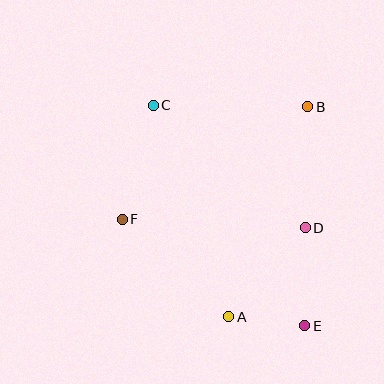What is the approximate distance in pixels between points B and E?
The distance between B and E is approximately 219 pixels.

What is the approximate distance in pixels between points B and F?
The distance between B and F is approximately 217 pixels.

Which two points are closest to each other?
Points A and E are closest to each other.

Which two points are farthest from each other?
Points C and E are farthest from each other.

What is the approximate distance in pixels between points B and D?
The distance between B and D is approximately 121 pixels.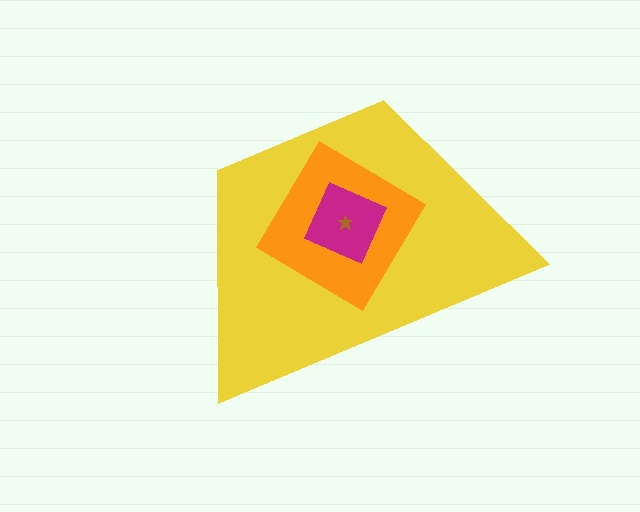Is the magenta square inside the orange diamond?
Yes.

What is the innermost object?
The brown star.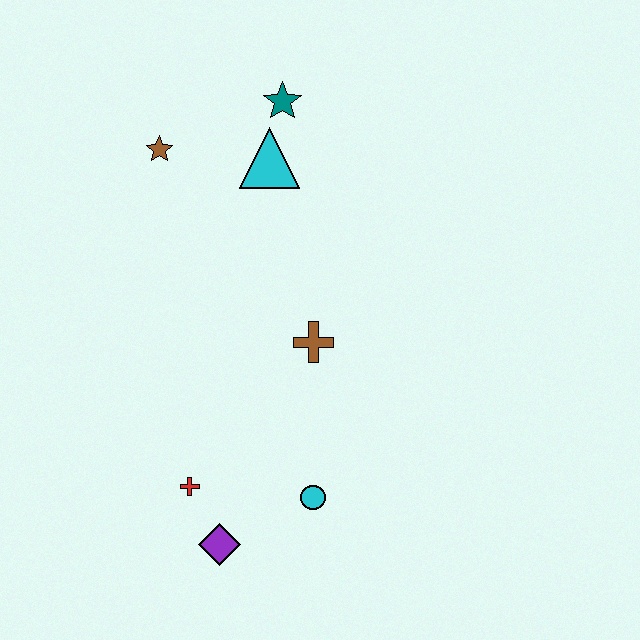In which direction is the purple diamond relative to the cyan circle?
The purple diamond is to the left of the cyan circle.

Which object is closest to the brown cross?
The cyan circle is closest to the brown cross.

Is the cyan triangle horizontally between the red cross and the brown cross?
Yes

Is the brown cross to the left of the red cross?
No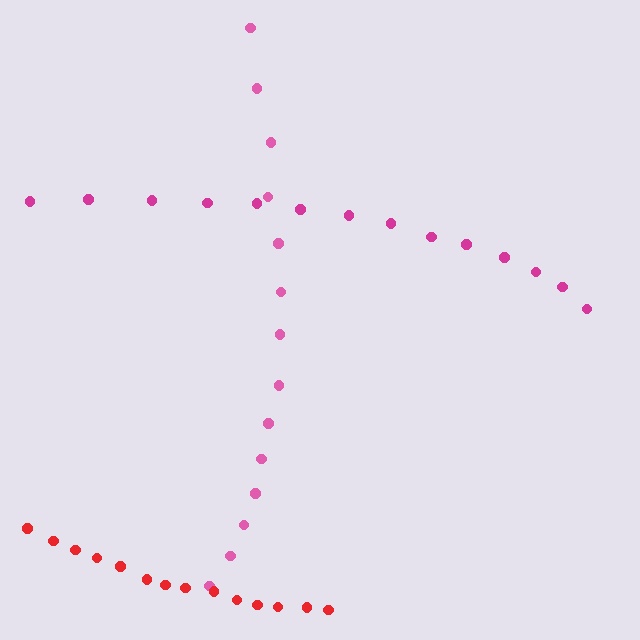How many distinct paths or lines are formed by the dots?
There are 3 distinct paths.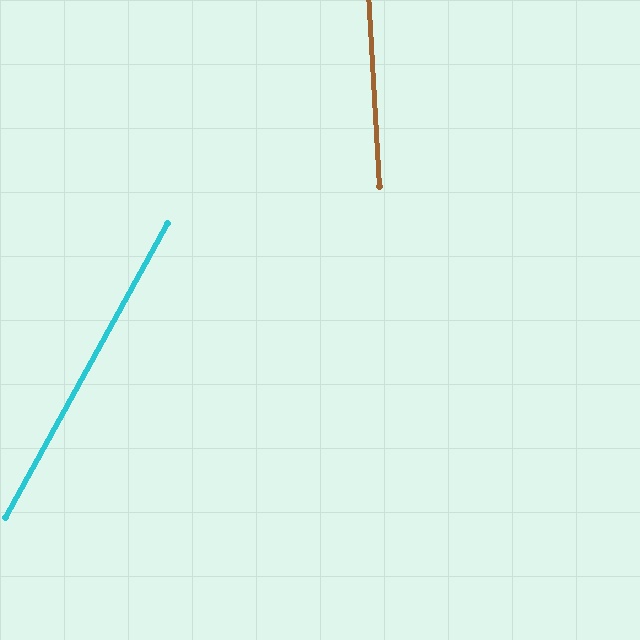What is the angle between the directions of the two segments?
Approximately 32 degrees.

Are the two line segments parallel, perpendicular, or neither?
Neither parallel nor perpendicular — they differ by about 32°.